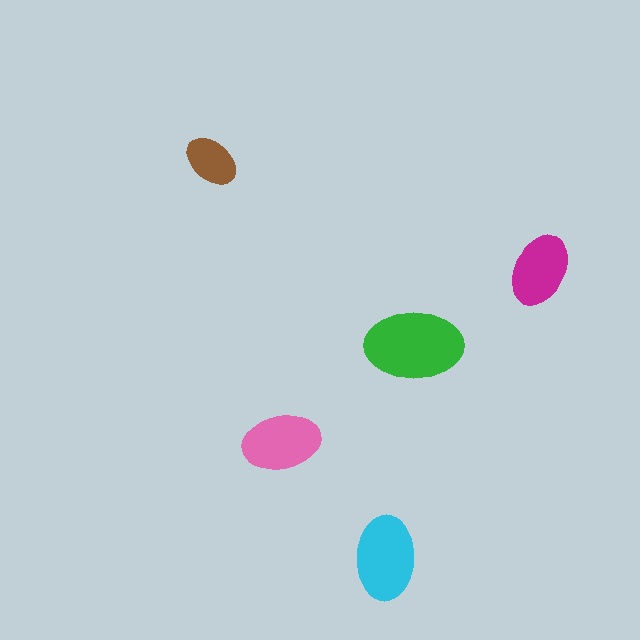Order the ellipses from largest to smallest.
the green one, the cyan one, the pink one, the magenta one, the brown one.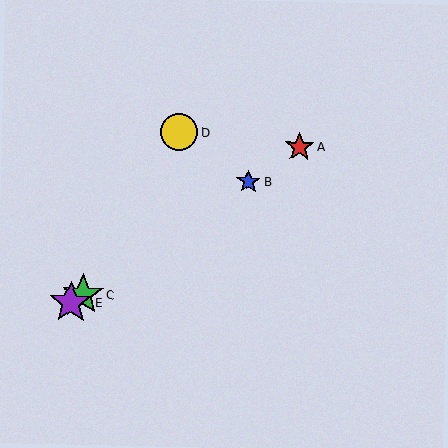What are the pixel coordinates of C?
Object C is at (82, 295).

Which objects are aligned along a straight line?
Objects A, B, C, E are aligned along a straight line.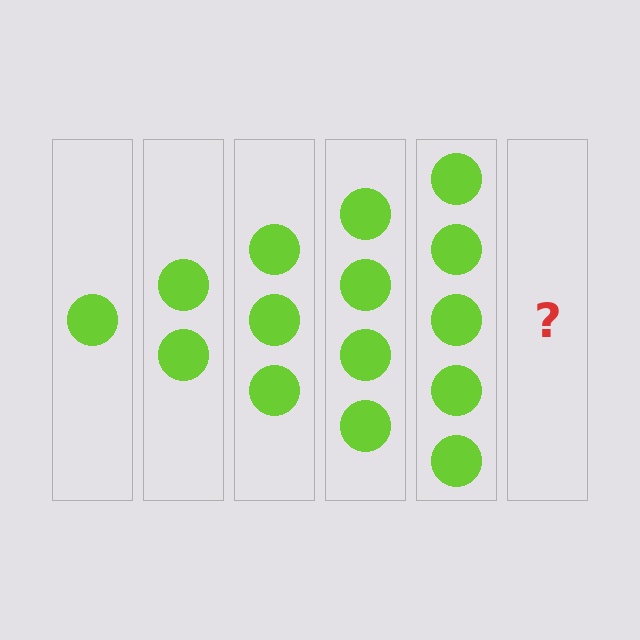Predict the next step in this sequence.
The next step is 6 circles.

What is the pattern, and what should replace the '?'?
The pattern is that each step adds one more circle. The '?' should be 6 circles.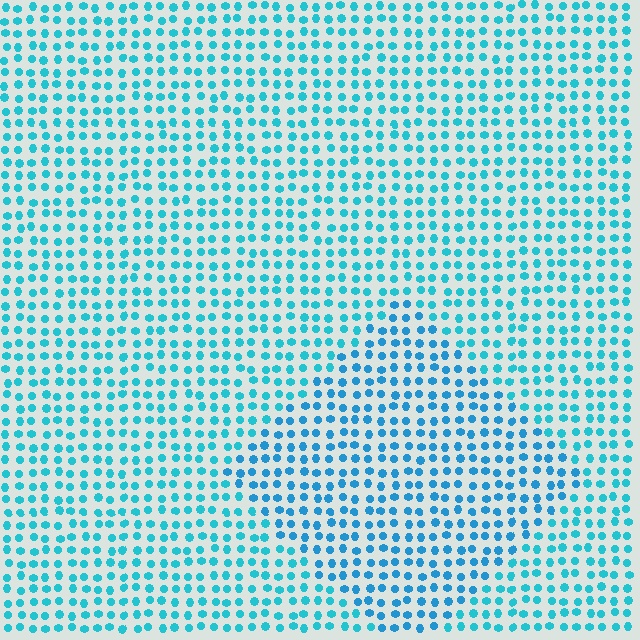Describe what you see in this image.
The image is filled with small cyan elements in a uniform arrangement. A diamond-shaped region is visible where the elements are tinted to a slightly different hue, forming a subtle color boundary.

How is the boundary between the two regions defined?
The boundary is defined purely by a slight shift in hue (about 17 degrees). Spacing, size, and orientation are identical on both sides.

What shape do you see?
I see a diamond.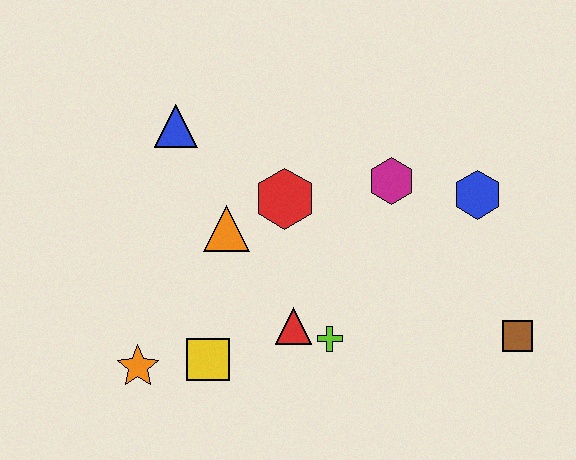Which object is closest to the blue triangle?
The orange triangle is closest to the blue triangle.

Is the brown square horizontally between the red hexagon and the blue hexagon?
No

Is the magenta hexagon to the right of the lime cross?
Yes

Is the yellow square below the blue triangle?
Yes